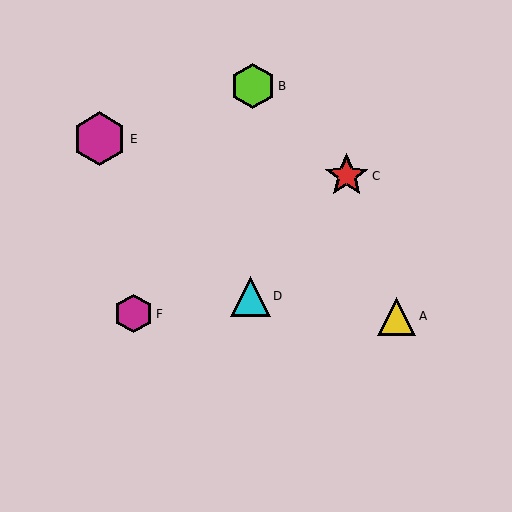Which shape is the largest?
The magenta hexagon (labeled E) is the largest.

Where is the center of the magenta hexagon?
The center of the magenta hexagon is at (99, 139).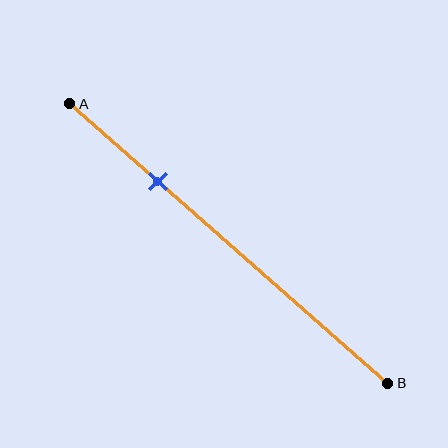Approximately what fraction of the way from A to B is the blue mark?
The blue mark is approximately 30% of the way from A to B.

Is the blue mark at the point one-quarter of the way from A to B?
Yes, the mark is approximately at the one-quarter point.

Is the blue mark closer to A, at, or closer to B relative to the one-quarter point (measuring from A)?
The blue mark is approximately at the one-quarter point of segment AB.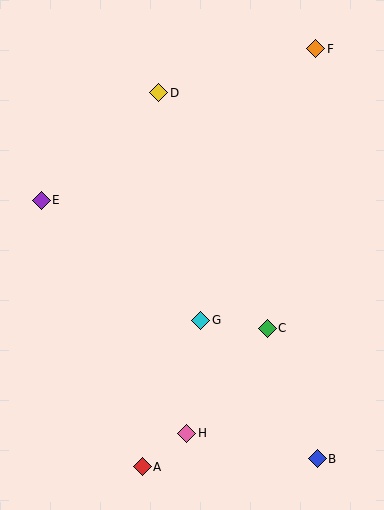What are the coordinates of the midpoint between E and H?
The midpoint between E and H is at (114, 317).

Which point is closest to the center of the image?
Point G at (201, 320) is closest to the center.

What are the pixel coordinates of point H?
Point H is at (187, 433).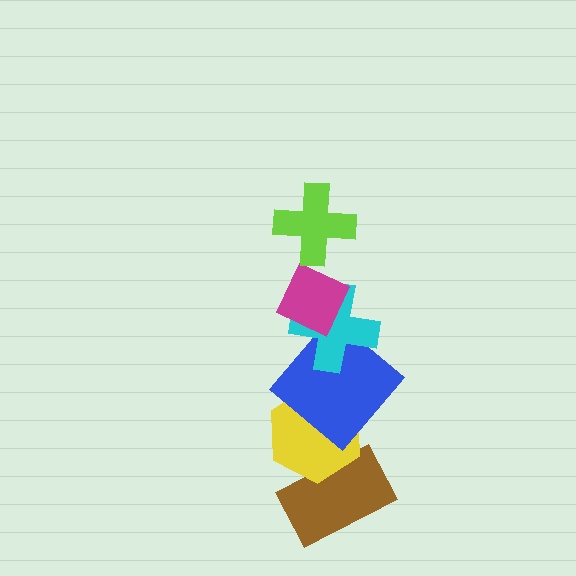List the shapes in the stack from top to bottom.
From top to bottom: the lime cross, the magenta diamond, the cyan cross, the blue diamond, the yellow hexagon, the brown rectangle.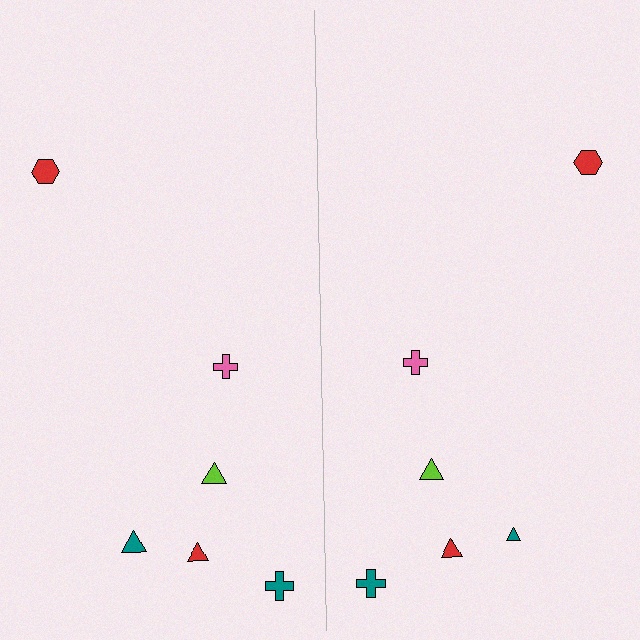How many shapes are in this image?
There are 12 shapes in this image.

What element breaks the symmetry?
The teal triangle on the right side has a different size than its mirror counterpart.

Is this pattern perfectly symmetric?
No, the pattern is not perfectly symmetric. The teal triangle on the right side has a different size than its mirror counterpart.